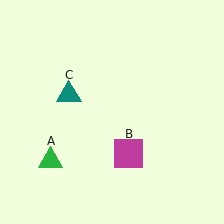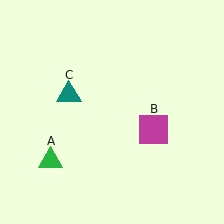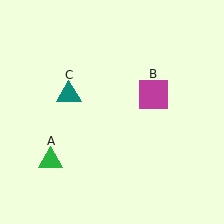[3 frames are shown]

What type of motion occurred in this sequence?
The magenta square (object B) rotated counterclockwise around the center of the scene.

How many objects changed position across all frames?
1 object changed position: magenta square (object B).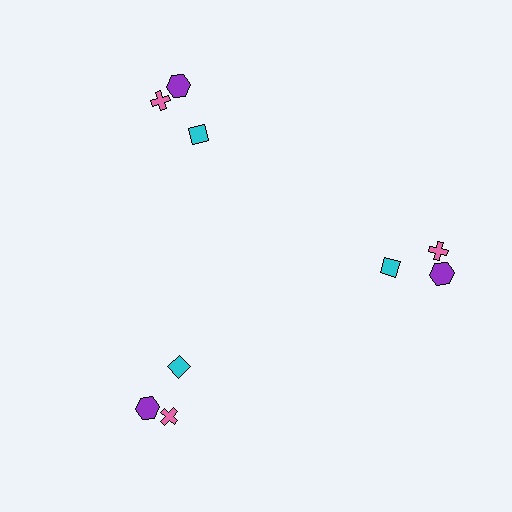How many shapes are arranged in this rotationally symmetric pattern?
There are 9 shapes, arranged in 3 groups of 3.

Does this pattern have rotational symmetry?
Yes, this pattern has 3-fold rotational symmetry. It looks the same after rotating 120 degrees around the center.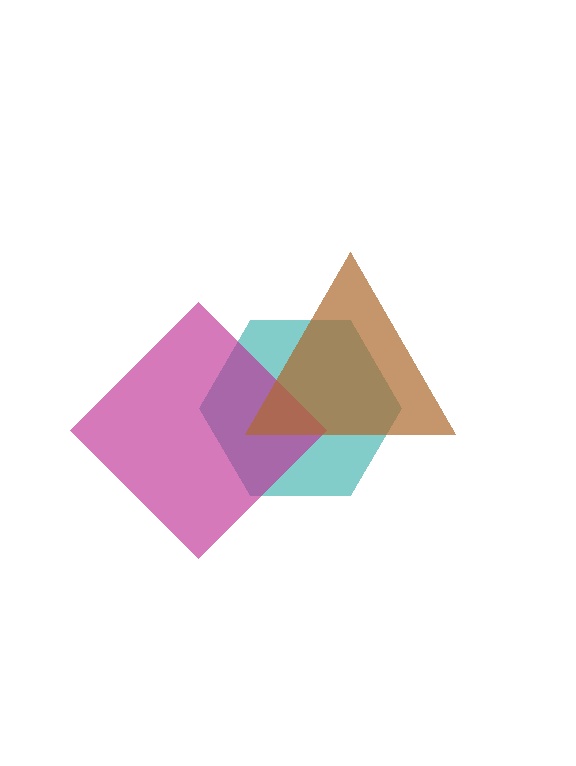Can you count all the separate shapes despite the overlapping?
Yes, there are 3 separate shapes.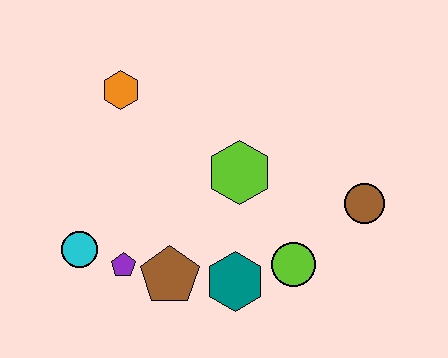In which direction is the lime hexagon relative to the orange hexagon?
The lime hexagon is to the right of the orange hexagon.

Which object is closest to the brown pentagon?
The purple pentagon is closest to the brown pentagon.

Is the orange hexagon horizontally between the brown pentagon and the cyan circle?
Yes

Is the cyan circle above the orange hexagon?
No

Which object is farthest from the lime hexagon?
The cyan circle is farthest from the lime hexagon.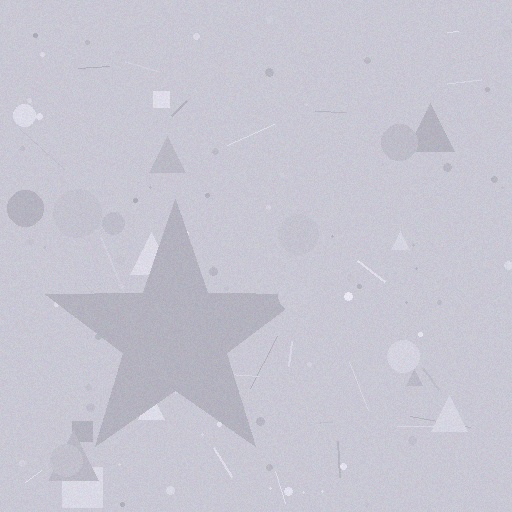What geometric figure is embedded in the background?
A star is embedded in the background.